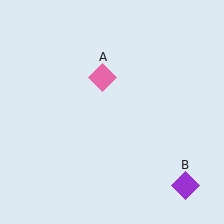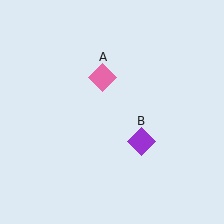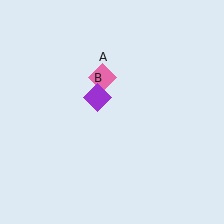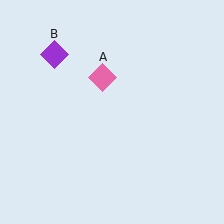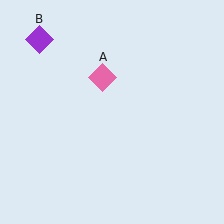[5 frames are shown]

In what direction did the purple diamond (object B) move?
The purple diamond (object B) moved up and to the left.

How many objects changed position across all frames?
1 object changed position: purple diamond (object B).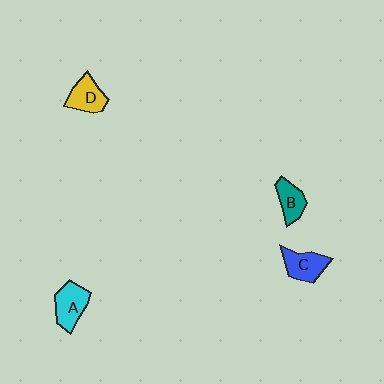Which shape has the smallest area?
Shape B (teal).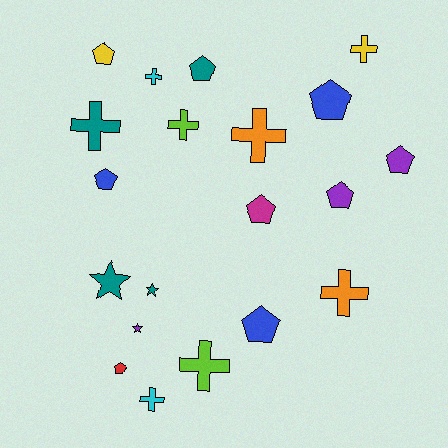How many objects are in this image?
There are 20 objects.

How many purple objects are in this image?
There are 3 purple objects.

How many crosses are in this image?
There are 8 crosses.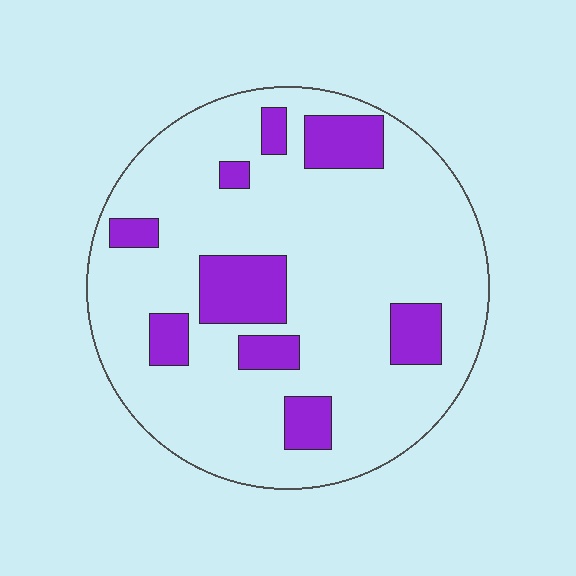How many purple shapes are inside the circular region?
9.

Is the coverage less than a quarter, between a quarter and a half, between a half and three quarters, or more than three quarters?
Less than a quarter.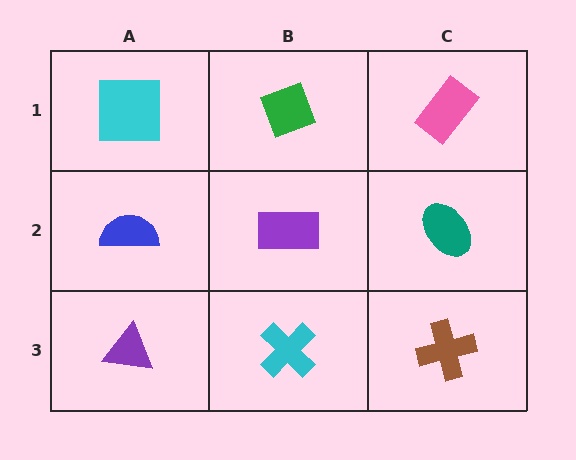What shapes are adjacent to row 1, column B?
A purple rectangle (row 2, column B), a cyan square (row 1, column A), a pink rectangle (row 1, column C).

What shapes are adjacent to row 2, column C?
A pink rectangle (row 1, column C), a brown cross (row 3, column C), a purple rectangle (row 2, column B).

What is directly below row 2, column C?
A brown cross.